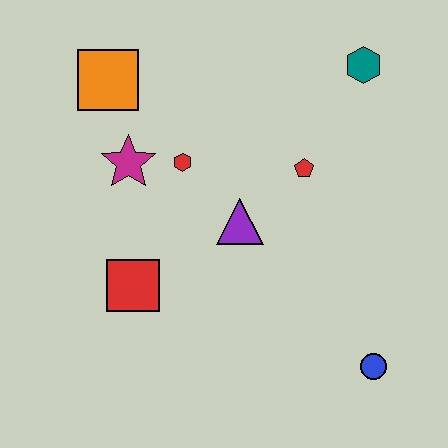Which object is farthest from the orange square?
The blue circle is farthest from the orange square.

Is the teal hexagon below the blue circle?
No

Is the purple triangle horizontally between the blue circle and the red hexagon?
Yes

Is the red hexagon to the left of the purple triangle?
Yes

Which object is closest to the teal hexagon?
The red pentagon is closest to the teal hexagon.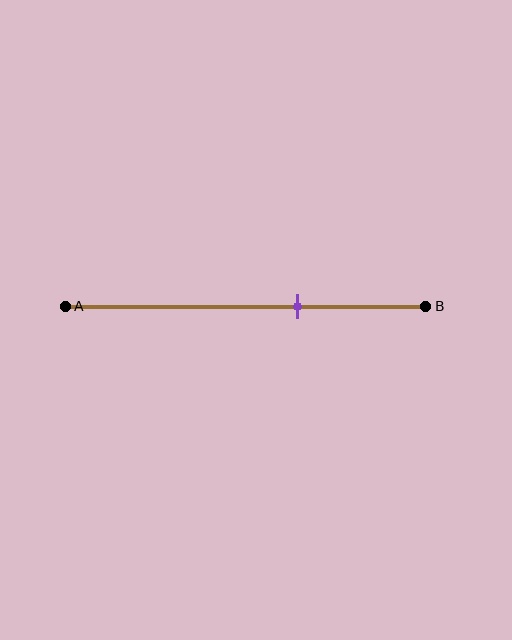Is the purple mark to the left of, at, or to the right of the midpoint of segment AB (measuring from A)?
The purple mark is to the right of the midpoint of segment AB.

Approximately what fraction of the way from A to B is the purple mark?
The purple mark is approximately 65% of the way from A to B.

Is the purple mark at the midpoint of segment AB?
No, the mark is at about 65% from A, not at the 50% midpoint.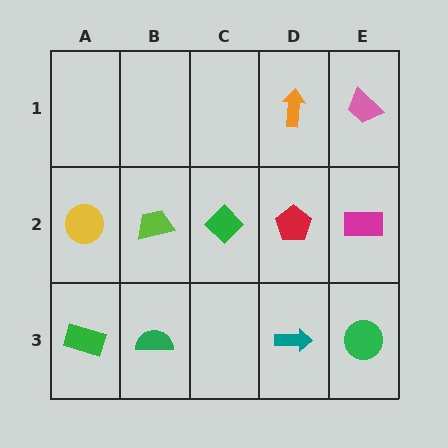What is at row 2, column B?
A lime trapezoid.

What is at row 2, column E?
A magenta rectangle.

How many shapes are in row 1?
2 shapes.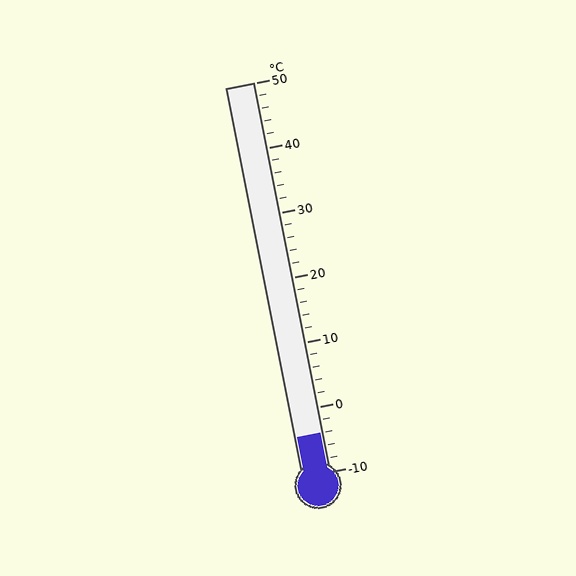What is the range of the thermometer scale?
The thermometer scale ranges from -10°C to 50°C.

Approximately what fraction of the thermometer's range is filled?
The thermometer is filled to approximately 10% of its range.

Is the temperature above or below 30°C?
The temperature is below 30°C.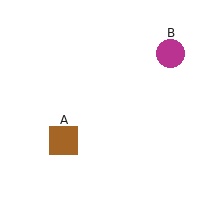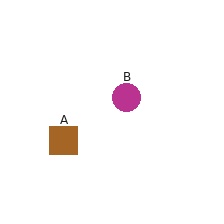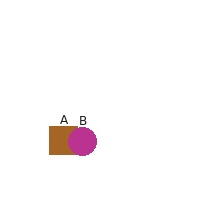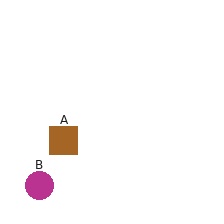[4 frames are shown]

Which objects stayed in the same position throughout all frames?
Brown square (object A) remained stationary.